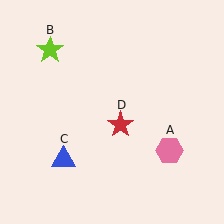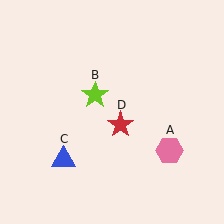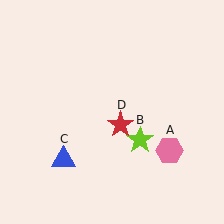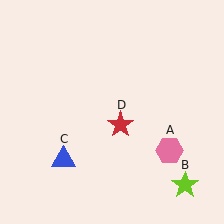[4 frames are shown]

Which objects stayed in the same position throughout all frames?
Pink hexagon (object A) and blue triangle (object C) and red star (object D) remained stationary.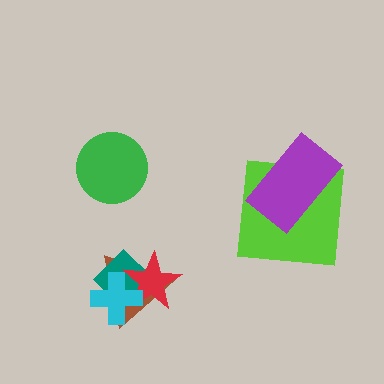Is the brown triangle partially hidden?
Yes, it is partially covered by another shape.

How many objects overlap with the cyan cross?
3 objects overlap with the cyan cross.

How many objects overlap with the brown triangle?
3 objects overlap with the brown triangle.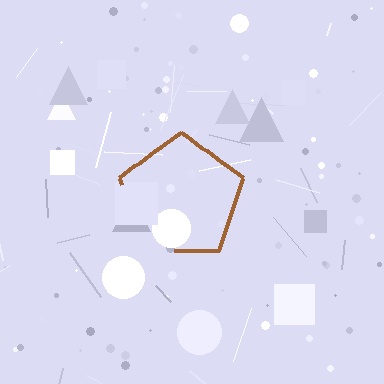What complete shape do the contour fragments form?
The contour fragments form a pentagon.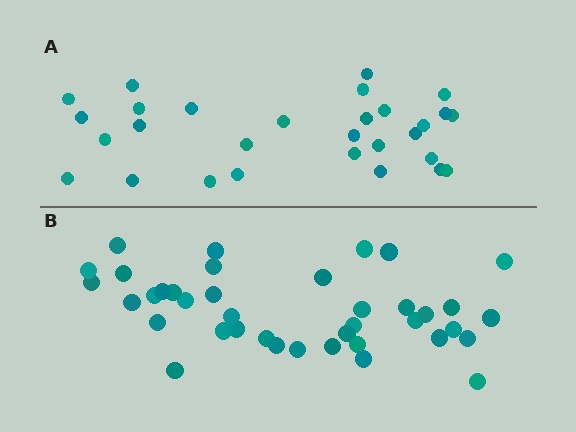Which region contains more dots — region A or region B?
Region B (the bottom region) has more dots.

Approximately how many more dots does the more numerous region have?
Region B has roughly 10 or so more dots than region A.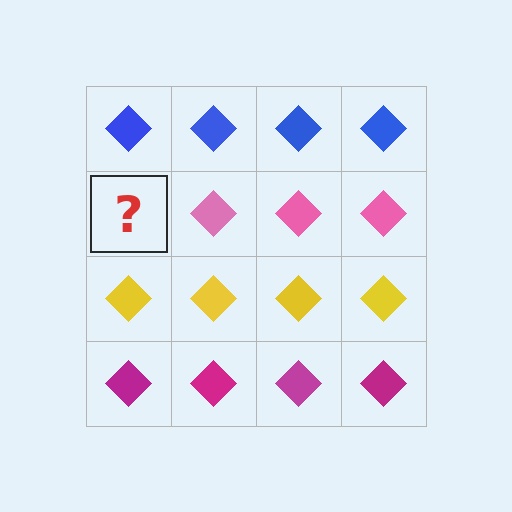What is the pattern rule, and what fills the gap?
The rule is that each row has a consistent color. The gap should be filled with a pink diamond.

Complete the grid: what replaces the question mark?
The question mark should be replaced with a pink diamond.